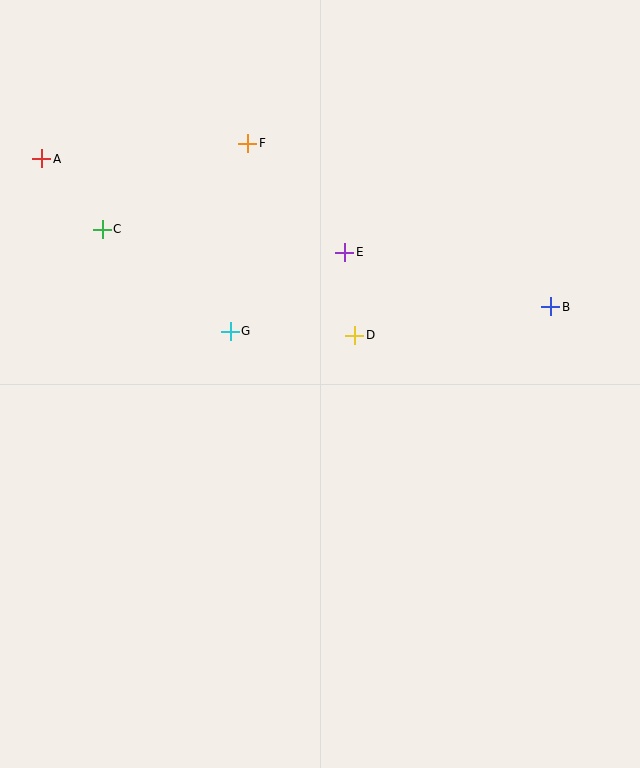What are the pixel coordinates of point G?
Point G is at (230, 331).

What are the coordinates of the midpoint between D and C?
The midpoint between D and C is at (229, 282).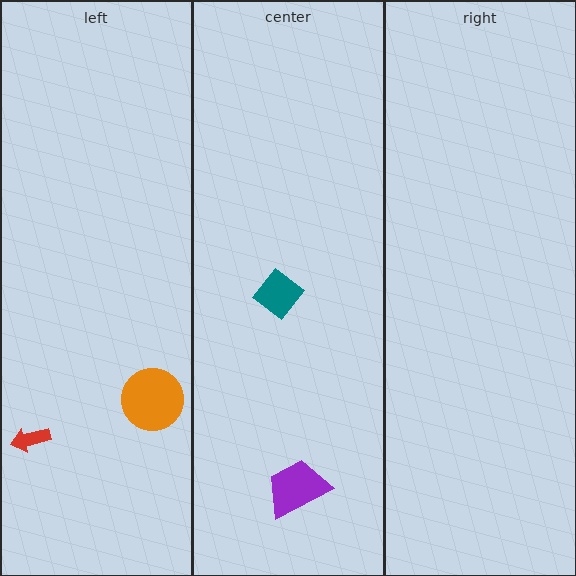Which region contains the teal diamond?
The center region.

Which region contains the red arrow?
The left region.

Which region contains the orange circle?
The left region.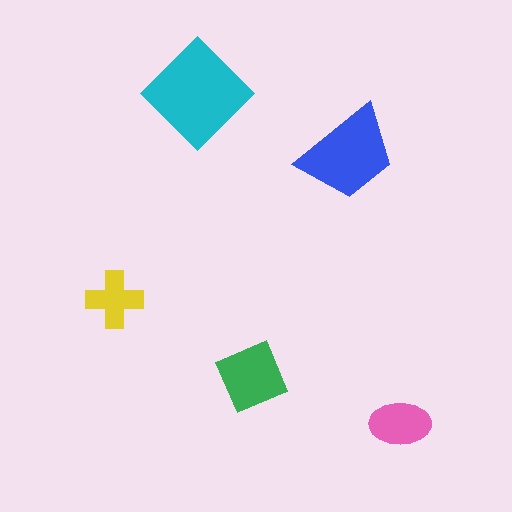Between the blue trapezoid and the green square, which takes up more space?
The blue trapezoid.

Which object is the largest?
The cyan diamond.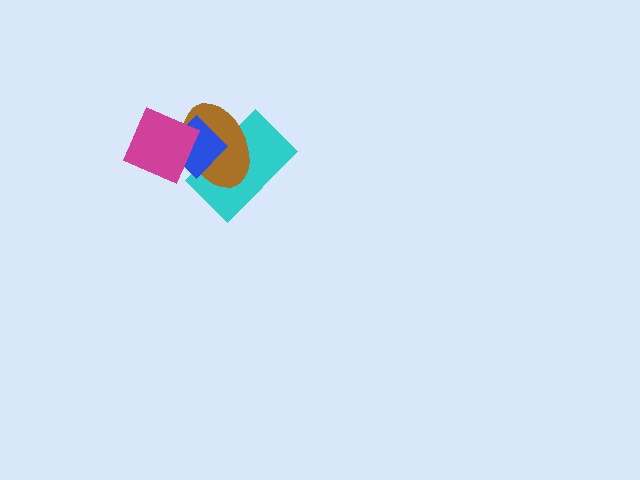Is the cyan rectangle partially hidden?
Yes, it is partially covered by another shape.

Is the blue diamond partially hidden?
Yes, it is partially covered by another shape.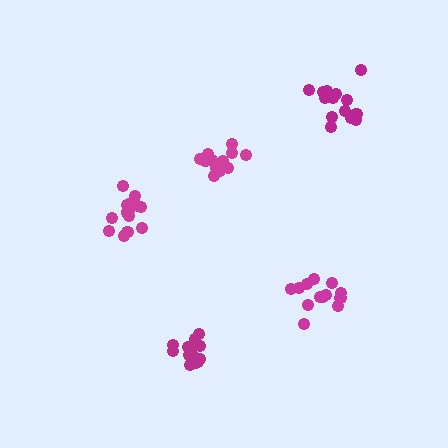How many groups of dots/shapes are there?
There are 5 groups.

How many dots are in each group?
Group 1: 13 dots, Group 2: 14 dots, Group 3: 14 dots, Group 4: 14 dots, Group 5: 14 dots (69 total).